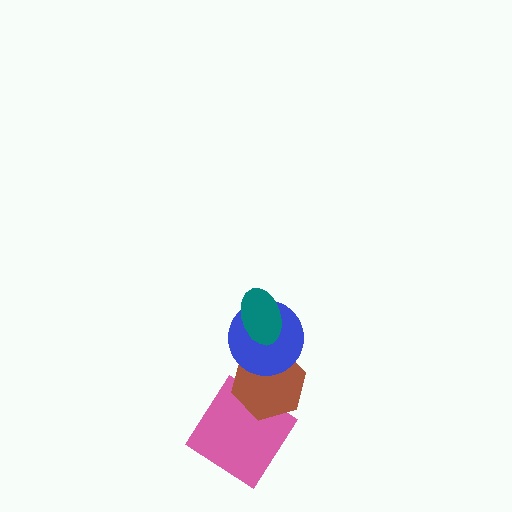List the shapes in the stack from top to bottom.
From top to bottom: the teal ellipse, the blue circle, the brown hexagon, the pink diamond.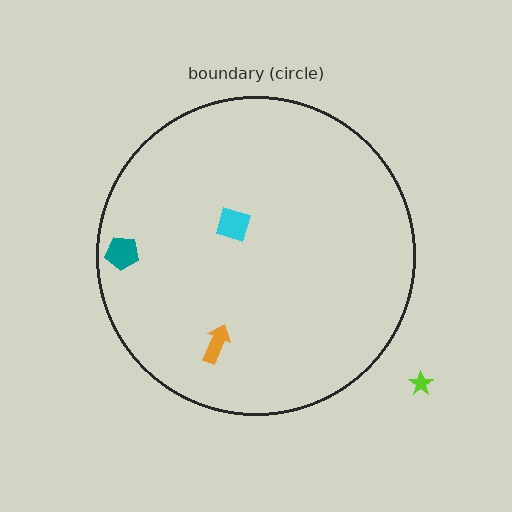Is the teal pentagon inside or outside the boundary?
Inside.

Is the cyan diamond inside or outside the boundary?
Inside.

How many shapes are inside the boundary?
3 inside, 1 outside.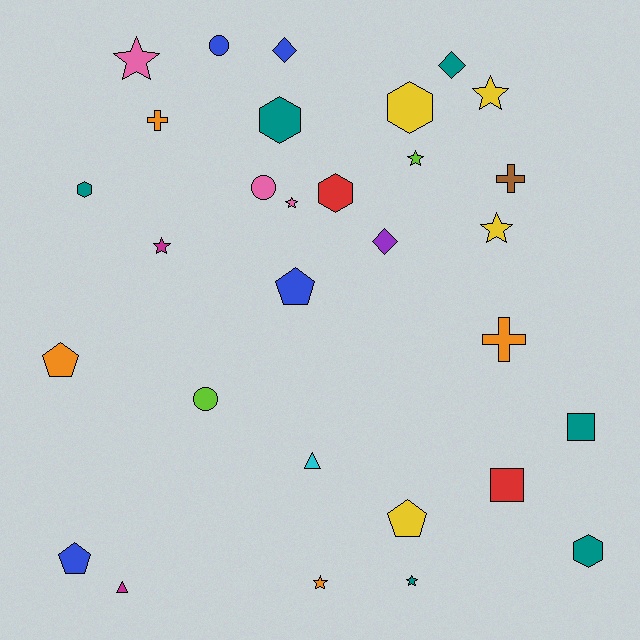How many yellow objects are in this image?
There are 4 yellow objects.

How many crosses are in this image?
There are 3 crosses.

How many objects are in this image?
There are 30 objects.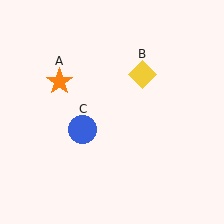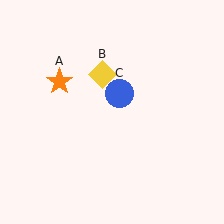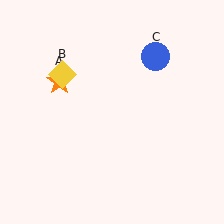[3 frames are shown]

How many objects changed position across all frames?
2 objects changed position: yellow diamond (object B), blue circle (object C).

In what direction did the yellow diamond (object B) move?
The yellow diamond (object B) moved left.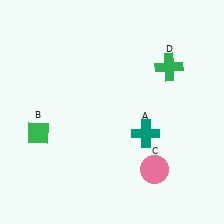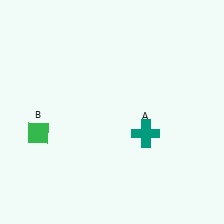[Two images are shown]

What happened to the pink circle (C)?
The pink circle (C) was removed in Image 2. It was in the bottom-right area of Image 1.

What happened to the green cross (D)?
The green cross (D) was removed in Image 2. It was in the top-right area of Image 1.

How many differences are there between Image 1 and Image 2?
There are 2 differences between the two images.